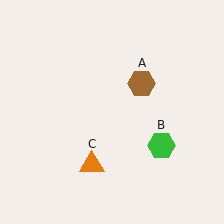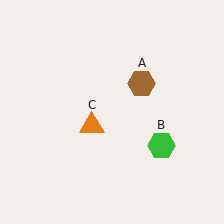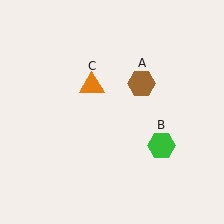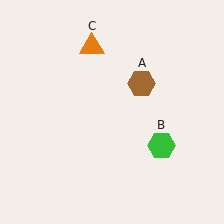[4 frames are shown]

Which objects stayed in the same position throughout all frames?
Brown hexagon (object A) and green hexagon (object B) remained stationary.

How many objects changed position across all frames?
1 object changed position: orange triangle (object C).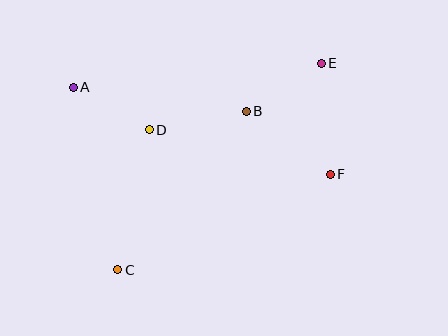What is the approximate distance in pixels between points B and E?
The distance between B and E is approximately 89 pixels.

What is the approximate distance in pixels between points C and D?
The distance between C and D is approximately 144 pixels.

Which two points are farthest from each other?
Points C and E are farthest from each other.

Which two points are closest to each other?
Points A and D are closest to each other.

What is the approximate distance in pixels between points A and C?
The distance between A and C is approximately 188 pixels.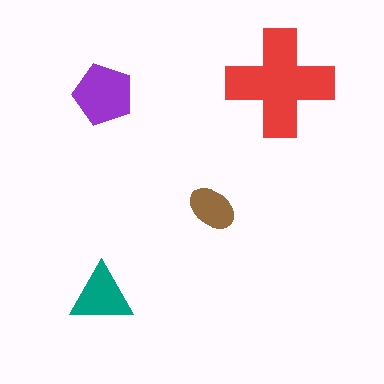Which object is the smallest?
The brown ellipse.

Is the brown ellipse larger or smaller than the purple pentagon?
Smaller.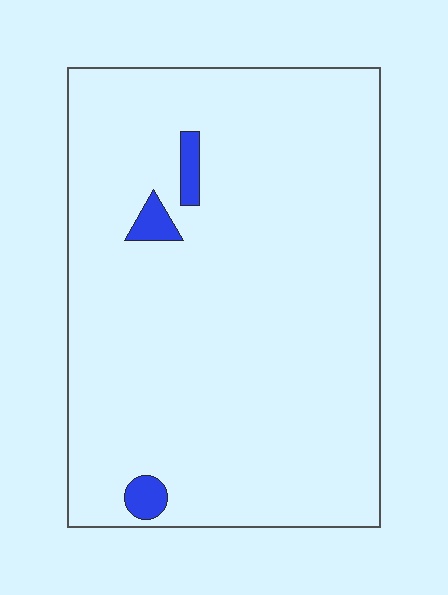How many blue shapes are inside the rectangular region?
3.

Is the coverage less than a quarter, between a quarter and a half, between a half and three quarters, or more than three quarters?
Less than a quarter.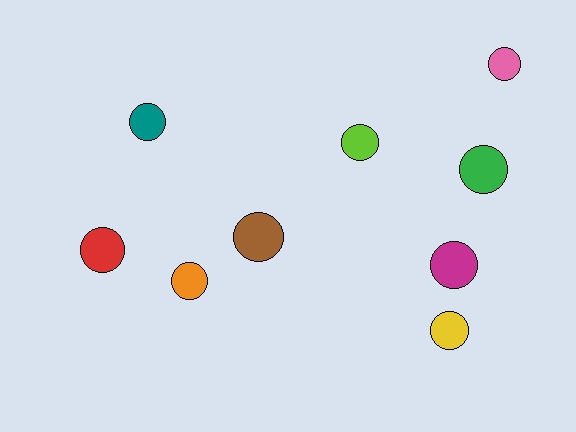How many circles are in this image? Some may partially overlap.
There are 9 circles.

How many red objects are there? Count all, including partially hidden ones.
There is 1 red object.